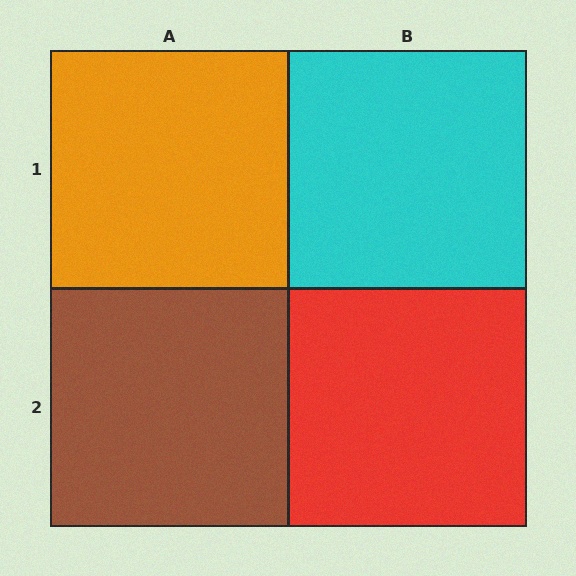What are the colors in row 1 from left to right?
Orange, cyan.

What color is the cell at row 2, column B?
Red.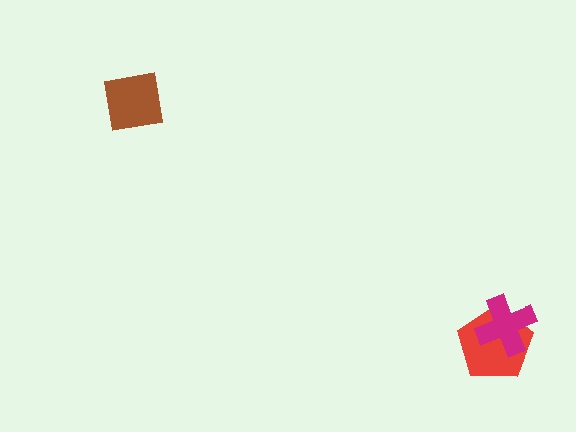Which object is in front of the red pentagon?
The magenta cross is in front of the red pentagon.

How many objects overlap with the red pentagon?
1 object overlaps with the red pentagon.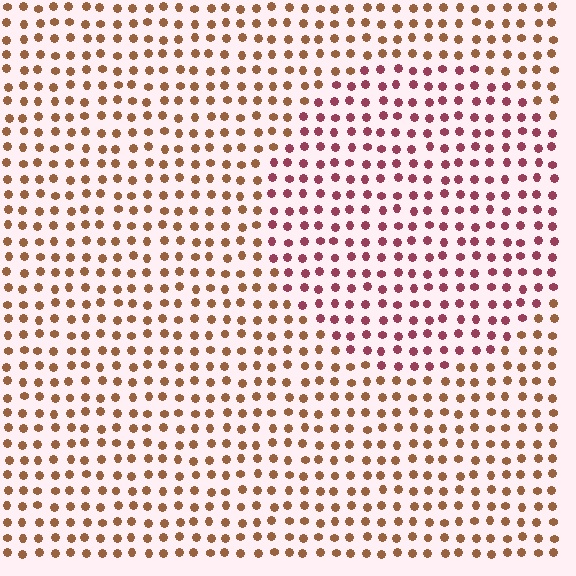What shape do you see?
I see a circle.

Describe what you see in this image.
The image is filled with small brown elements in a uniform arrangement. A circle-shaped region is visible where the elements are tinted to a slightly different hue, forming a subtle color boundary.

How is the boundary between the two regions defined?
The boundary is defined purely by a slight shift in hue (about 42 degrees). Spacing, size, and orientation are identical on both sides.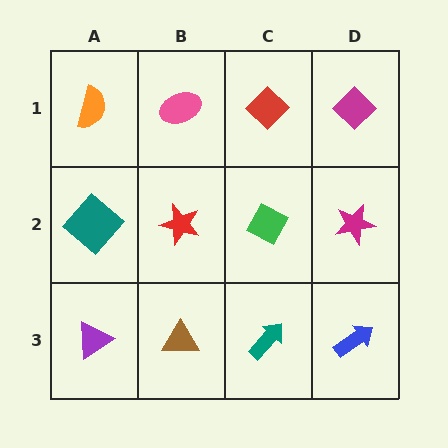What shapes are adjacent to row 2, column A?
An orange semicircle (row 1, column A), a purple triangle (row 3, column A), a red star (row 2, column B).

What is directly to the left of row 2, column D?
A green diamond.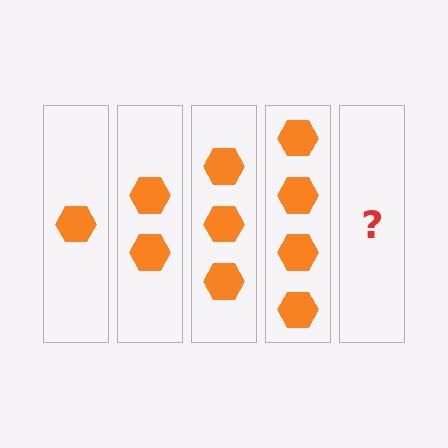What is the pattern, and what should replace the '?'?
The pattern is that each step adds one more hexagon. The '?' should be 5 hexagons.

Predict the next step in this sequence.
The next step is 5 hexagons.